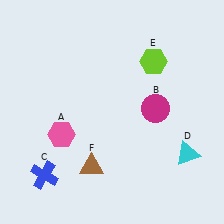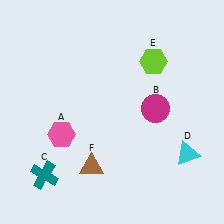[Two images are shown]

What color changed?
The cross (C) changed from blue in Image 1 to teal in Image 2.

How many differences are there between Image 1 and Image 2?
There is 1 difference between the two images.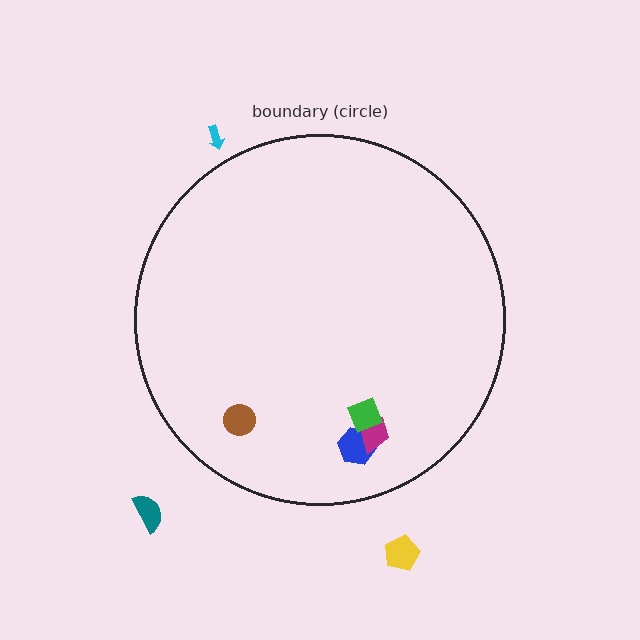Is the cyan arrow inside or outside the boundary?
Outside.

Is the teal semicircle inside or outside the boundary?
Outside.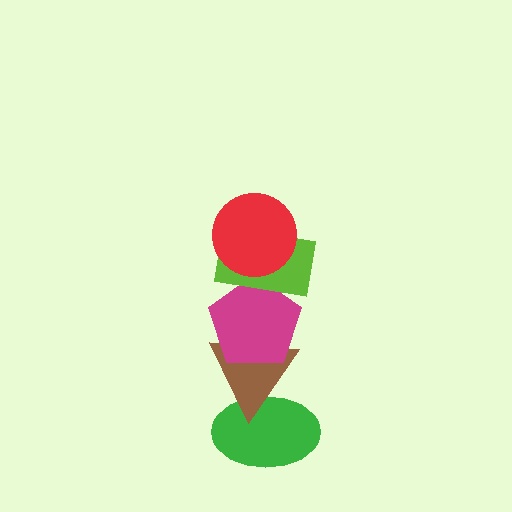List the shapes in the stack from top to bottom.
From top to bottom: the red circle, the lime rectangle, the magenta pentagon, the brown triangle, the green ellipse.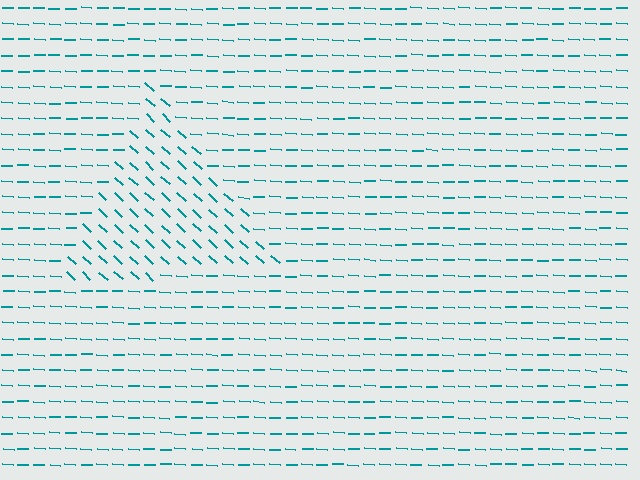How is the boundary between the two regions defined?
The boundary is defined purely by a change in line orientation (approximately 39 degrees difference). All lines are the same color and thickness.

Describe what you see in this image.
The image is filled with small teal line segments. A triangle region in the image has lines oriented differently from the surrounding lines, creating a visible texture boundary.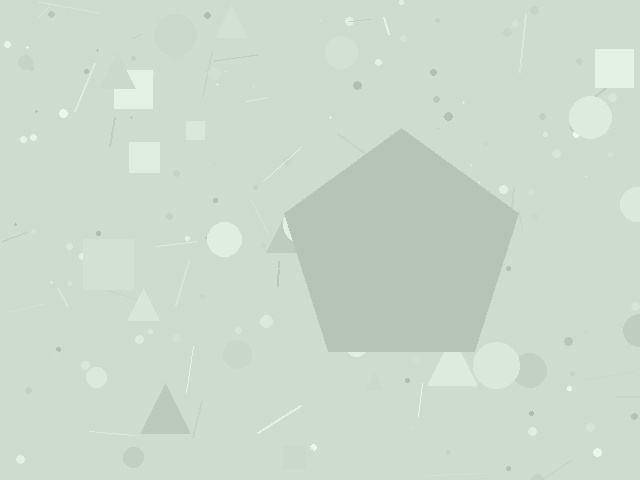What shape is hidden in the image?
A pentagon is hidden in the image.